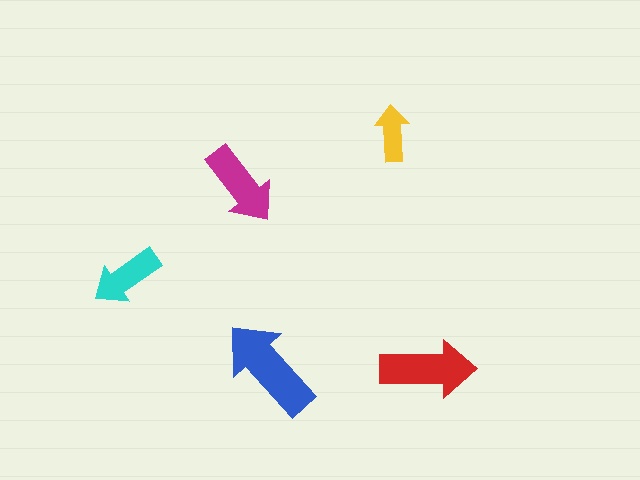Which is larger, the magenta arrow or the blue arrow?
The blue one.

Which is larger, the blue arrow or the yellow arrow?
The blue one.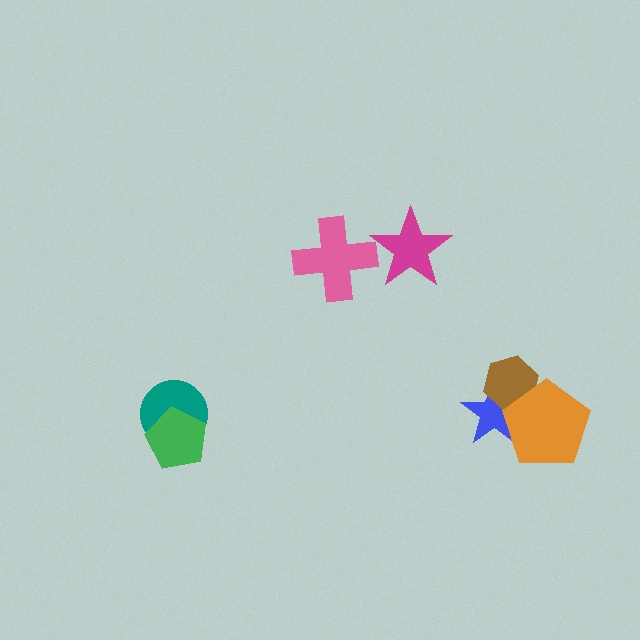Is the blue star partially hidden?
Yes, it is partially covered by another shape.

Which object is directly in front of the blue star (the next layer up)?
The brown hexagon is directly in front of the blue star.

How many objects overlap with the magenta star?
1 object overlaps with the magenta star.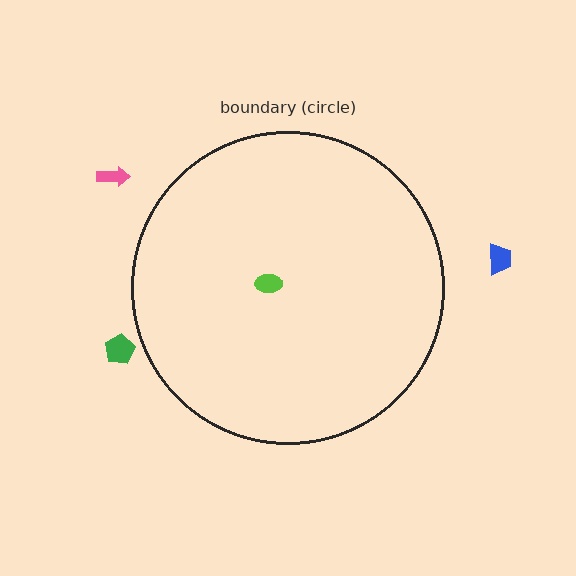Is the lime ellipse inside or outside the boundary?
Inside.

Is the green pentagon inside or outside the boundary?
Outside.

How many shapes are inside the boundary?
1 inside, 3 outside.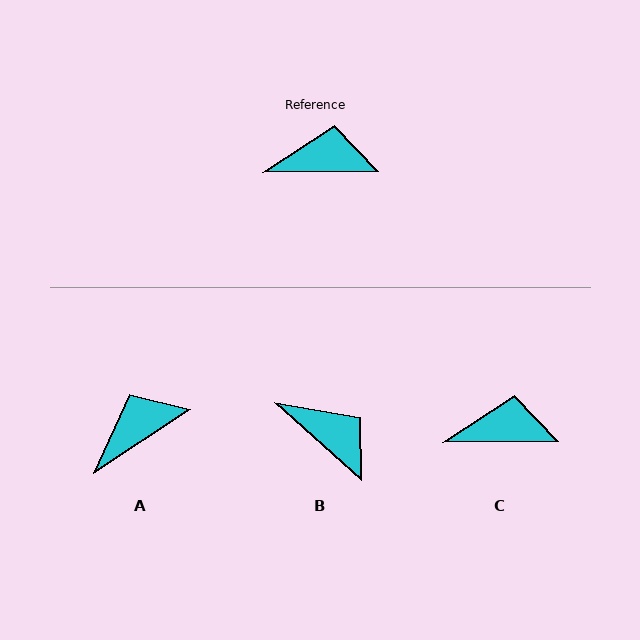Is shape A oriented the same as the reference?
No, it is off by about 33 degrees.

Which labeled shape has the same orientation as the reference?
C.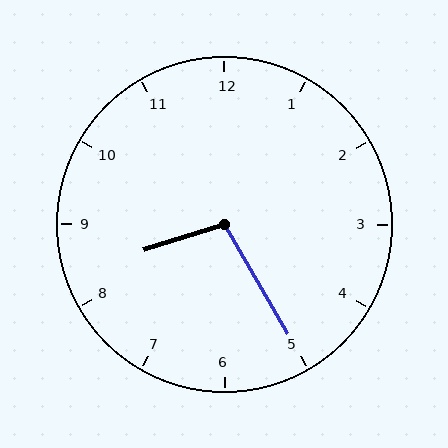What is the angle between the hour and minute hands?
Approximately 102 degrees.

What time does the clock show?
8:25.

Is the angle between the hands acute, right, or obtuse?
It is obtuse.